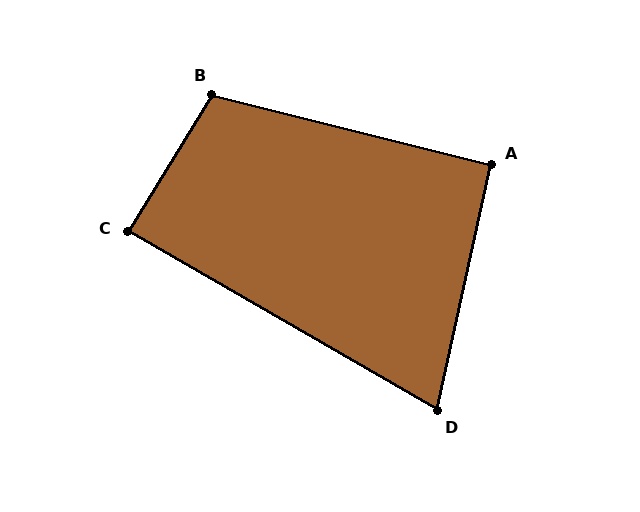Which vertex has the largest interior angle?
B, at approximately 108 degrees.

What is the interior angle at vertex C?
Approximately 88 degrees (approximately right).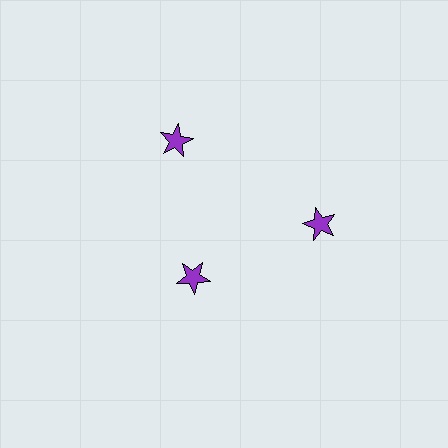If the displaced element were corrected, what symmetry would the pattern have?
It would have 3-fold rotational symmetry — the pattern would map onto itself every 120 degrees.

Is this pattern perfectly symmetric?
No. The 3 purple stars are arranged in a ring, but one element near the 7 o'clock position is pulled inward toward the center, breaking the 3-fold rotational symmetry.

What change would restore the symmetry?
The symmetry would be restored by moving it outward, back onto the ring so that all 3 stars sit at equal angles and equal distance from the center.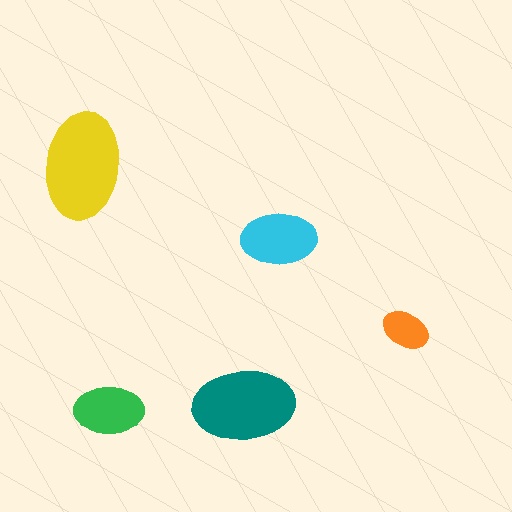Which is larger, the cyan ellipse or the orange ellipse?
The cyan one.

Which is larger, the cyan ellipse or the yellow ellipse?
The yellow one.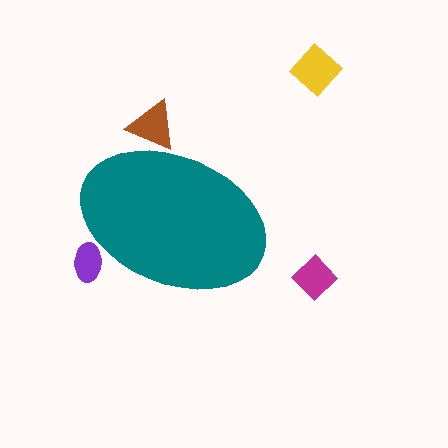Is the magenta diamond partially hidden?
No, the magenta diamond is fully visible.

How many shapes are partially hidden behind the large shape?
2 shapes are partially hidden.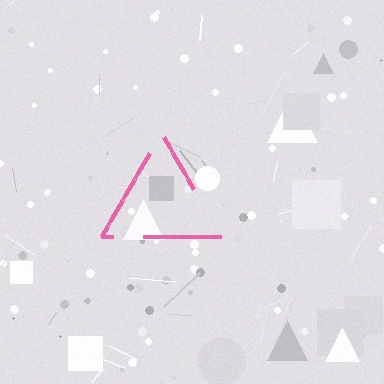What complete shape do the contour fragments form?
The contour fragments form a triangle.